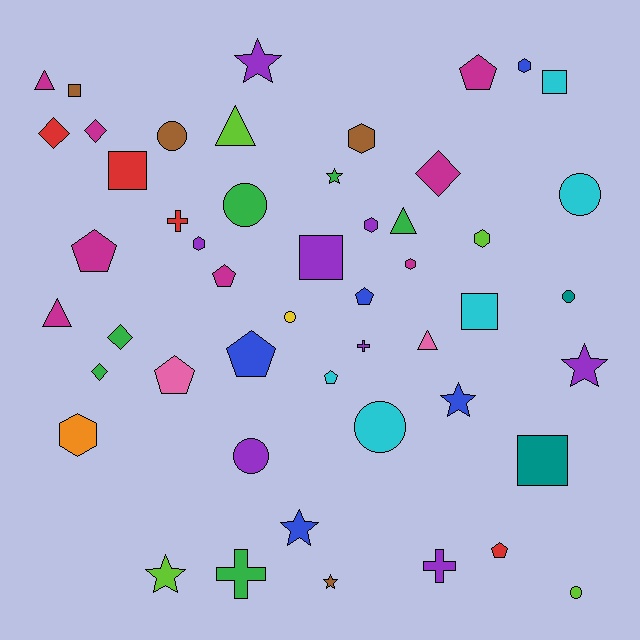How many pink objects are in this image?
There are 2 pink objects.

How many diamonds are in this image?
There are 5 diamonds.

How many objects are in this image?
There are 50 objects.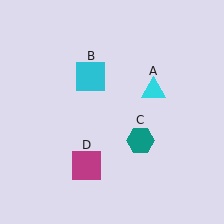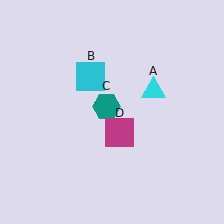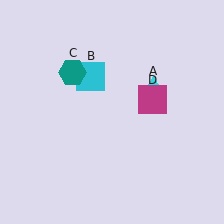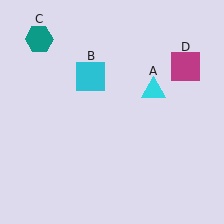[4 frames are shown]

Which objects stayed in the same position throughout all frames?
Cyan triangle (object A) and cyan square (object B) remained stationary.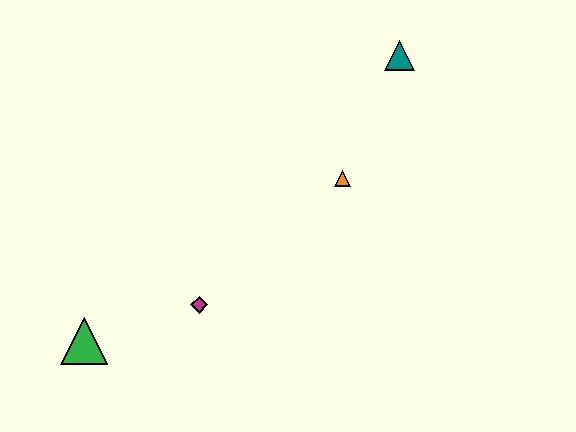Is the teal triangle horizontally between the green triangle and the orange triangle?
No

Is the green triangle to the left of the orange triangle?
Yes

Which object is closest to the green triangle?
The magenta diamond is closest to the green triangle.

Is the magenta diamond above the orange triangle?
No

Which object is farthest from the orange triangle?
The green triangle is farthest from the orange triangle.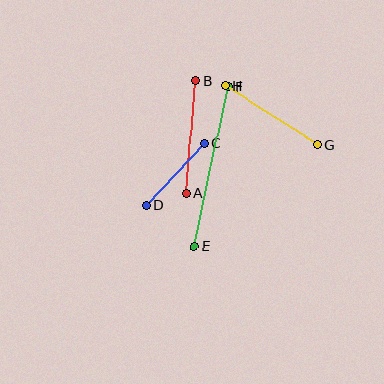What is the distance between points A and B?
The distance is approximately 112 pixels.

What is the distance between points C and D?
The distance is approximately 85 pixels.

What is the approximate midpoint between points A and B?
The midpoint is at approximately (191, 137) pixels.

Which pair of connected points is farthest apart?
Points E and F are farthest apart.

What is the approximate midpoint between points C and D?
The midpoint is at approximately (176, 174) pixels.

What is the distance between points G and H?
The distance is approximately 110 pixels.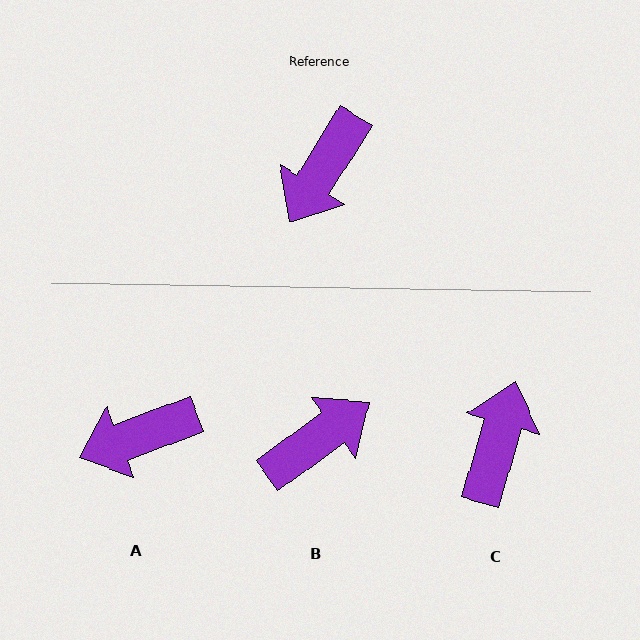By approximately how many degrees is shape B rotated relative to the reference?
Approximately 158 degrees counter-clockwise.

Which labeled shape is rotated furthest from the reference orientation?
C, about 164 degrees away.